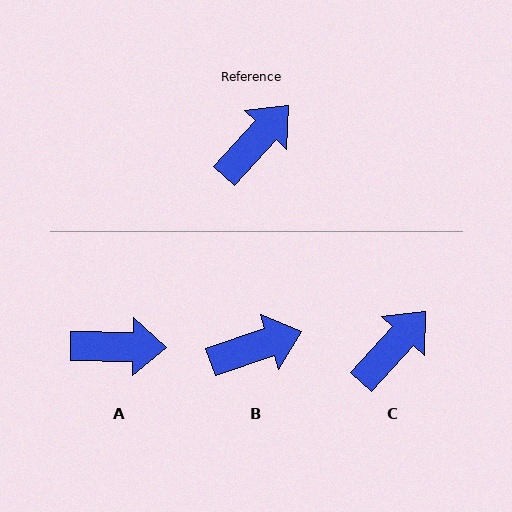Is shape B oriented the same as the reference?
No, it is off by about 29 degrees.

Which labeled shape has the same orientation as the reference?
C.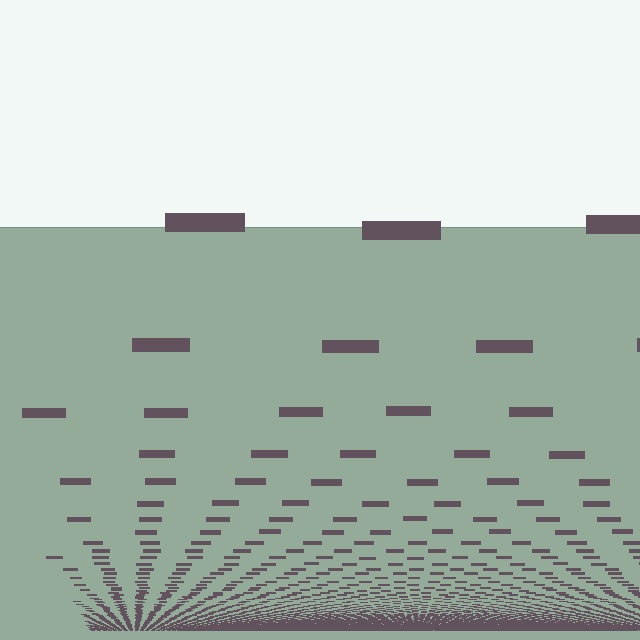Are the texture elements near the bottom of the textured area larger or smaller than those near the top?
Smaller. The gradient is inverted — elements near the bottom are smaller and denser.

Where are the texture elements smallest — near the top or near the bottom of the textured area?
Near the bottom.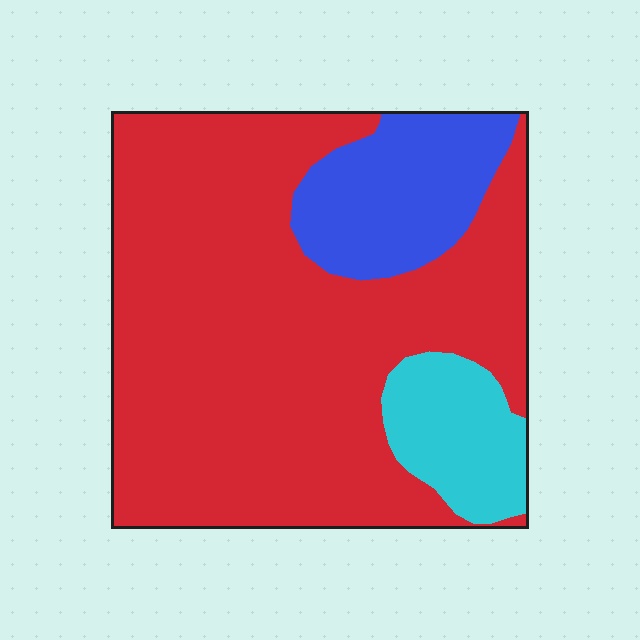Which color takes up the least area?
Cyan, at roughly 10%.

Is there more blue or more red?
Red.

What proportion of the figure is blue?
Blue takes up less than a quarter of the figure.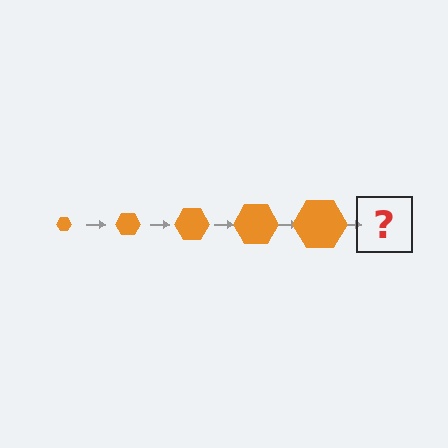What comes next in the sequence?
The next element should be an orange hexagon, larger than the previous one.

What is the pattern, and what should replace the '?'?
The pattern is that the hexagon gets progressively larger each step. The '?' should be an orange hexagon, larger than the previous one.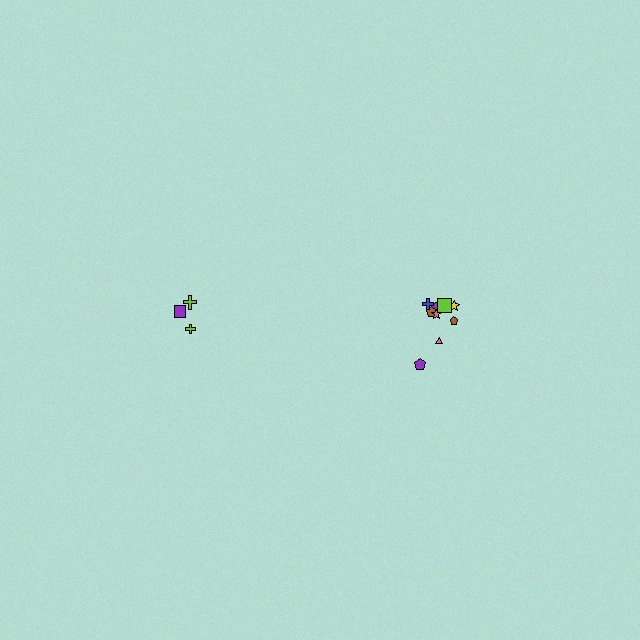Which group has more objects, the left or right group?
The right group.